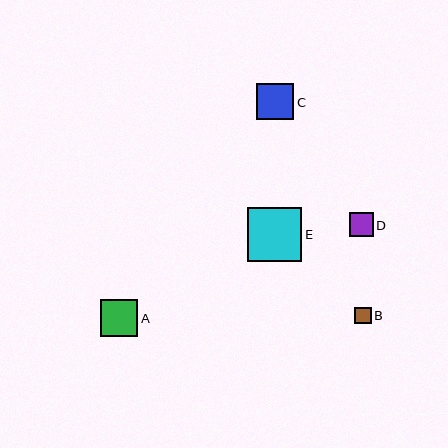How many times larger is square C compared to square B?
Square C is approximately 2.3 times the size of square B.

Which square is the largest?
Square E is the largest with a size of approximately 54 pixels.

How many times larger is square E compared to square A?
Square E is approximately 1.4 times the size of square A.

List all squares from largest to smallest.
From largest to smallest: E, A, C, D, B.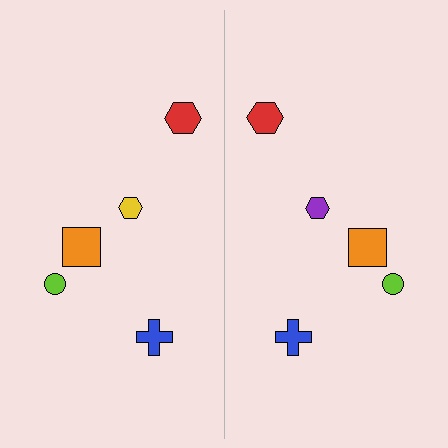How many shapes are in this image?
There are 10 shapes in this image.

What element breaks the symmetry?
The purple hexagon on the right side breaks the symmetry — its mirror counterpart is yellow.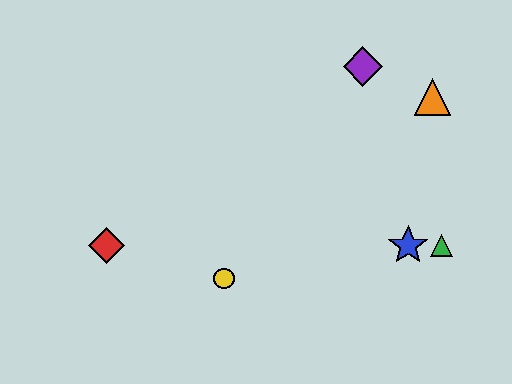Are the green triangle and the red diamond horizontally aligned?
Yes, both are at y≈246.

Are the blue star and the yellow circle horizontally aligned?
No, the blue star is at y≈246 and the yellow circle is at y≈279.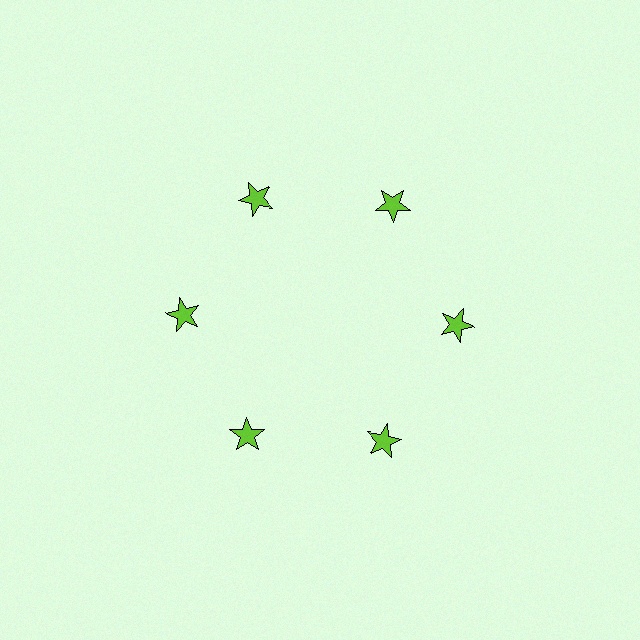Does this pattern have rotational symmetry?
Yes, this pattern has 6-fold rotational symmetry. It looks the same after rotating 60 degrees around the center.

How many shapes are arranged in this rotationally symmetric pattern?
There are 6 shapes, arranged in 6 groups of 1.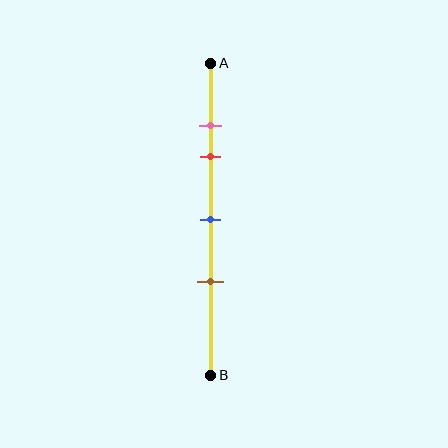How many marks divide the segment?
There are 4 marks dividing the segment.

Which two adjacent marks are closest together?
The pink and red marks are the closest adjacent pair.